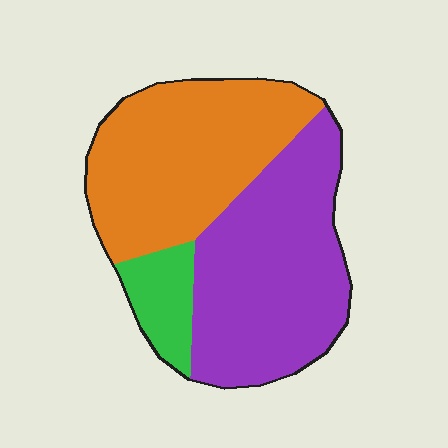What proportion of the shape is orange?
Orange covers roughly 45% of the shape.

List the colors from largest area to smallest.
From largest to smallest: purple, orange, green.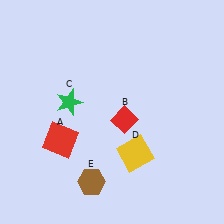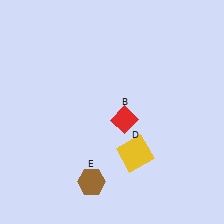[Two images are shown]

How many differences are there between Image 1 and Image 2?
There are 2 differences between the two images.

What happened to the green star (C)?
The green star (C) was removed in Image 2. It was in the top-left area of Image 1.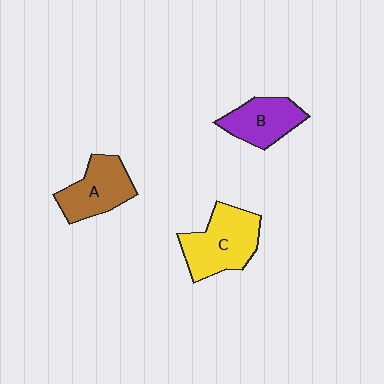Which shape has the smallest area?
Shape B (purple).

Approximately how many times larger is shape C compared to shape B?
Approximately 1.4 times.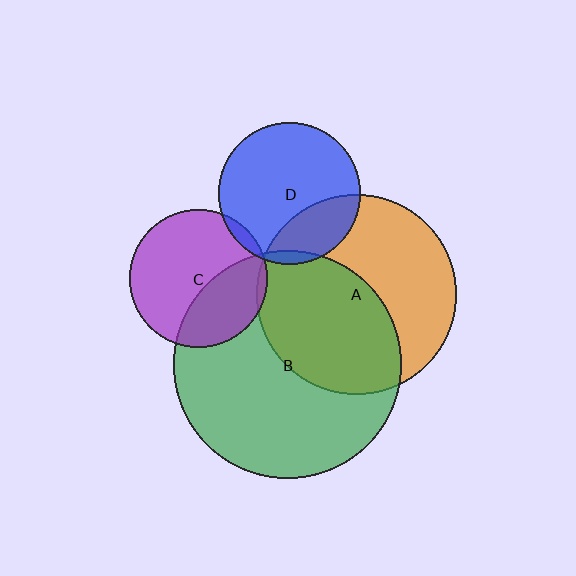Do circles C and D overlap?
Yes.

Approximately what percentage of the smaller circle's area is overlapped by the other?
Approximately 5%.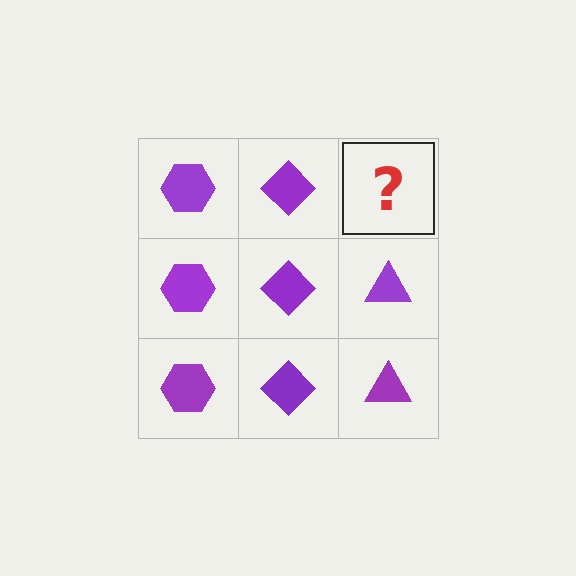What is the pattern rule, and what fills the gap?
The rule is that each column has a consistent shape. The gap should be filled with a purple triangle.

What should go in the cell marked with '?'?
The missing cell should contain a purple triangle.